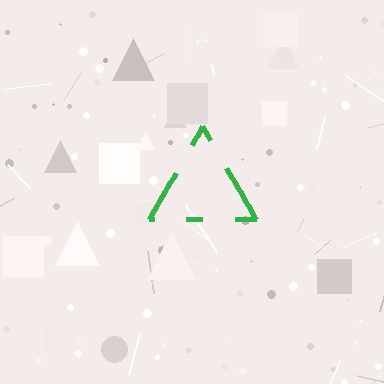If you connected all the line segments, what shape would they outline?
They would outline a triangle.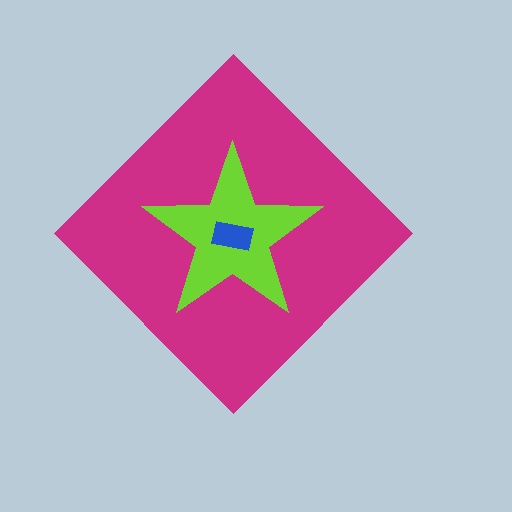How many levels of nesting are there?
3.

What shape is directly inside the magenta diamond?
The lime star.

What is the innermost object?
The blue rectangle.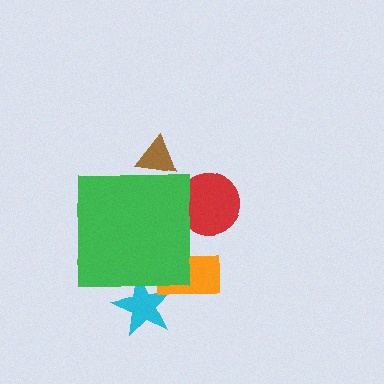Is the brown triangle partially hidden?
Yes, the brown triangle is partially hidden behind the green square.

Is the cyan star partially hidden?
Yes, the cyan star is partially hidden behind the green square.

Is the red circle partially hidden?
Yes, the red circle is partially hidden behind the green square.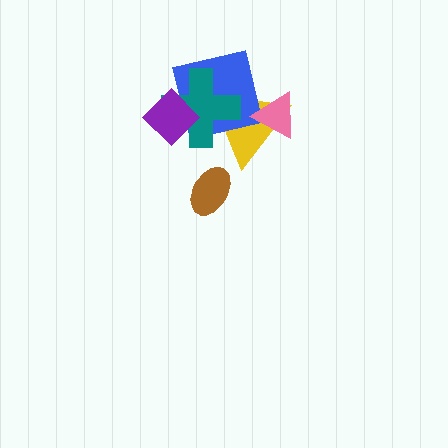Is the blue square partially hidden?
Yes, it is partially covered by another shape.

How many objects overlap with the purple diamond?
2 objects overlap with the purple diamond.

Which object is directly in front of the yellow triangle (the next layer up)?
The blue square is directly in front of the yellow triangle.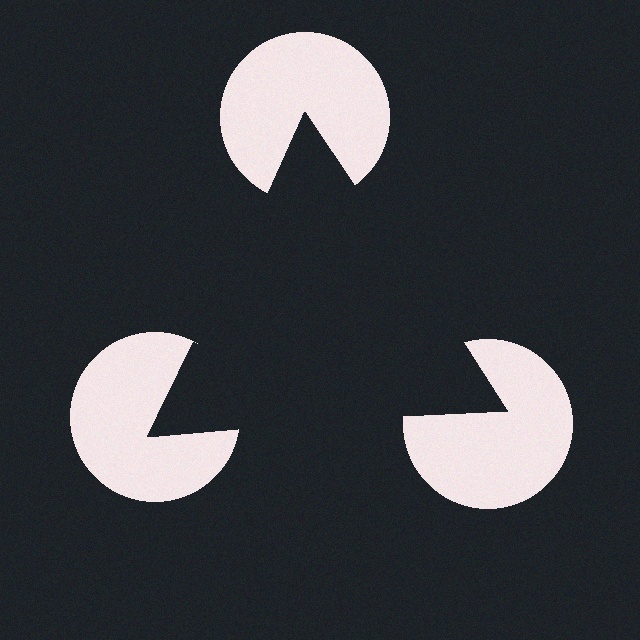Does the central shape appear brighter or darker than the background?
It typically appears slightly darker than the background, even though no actual brightness change is drawn.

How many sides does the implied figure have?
3 sides.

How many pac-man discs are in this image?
There are 3 — one at each vertex of the illusory triangle.